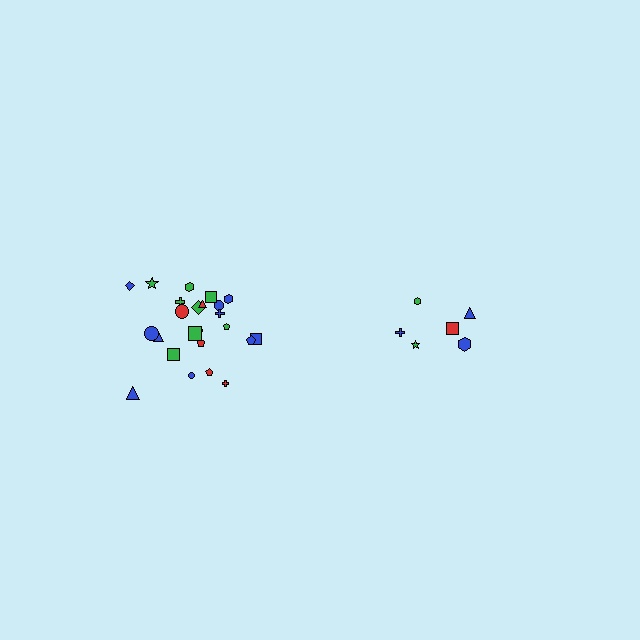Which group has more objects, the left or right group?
The left group.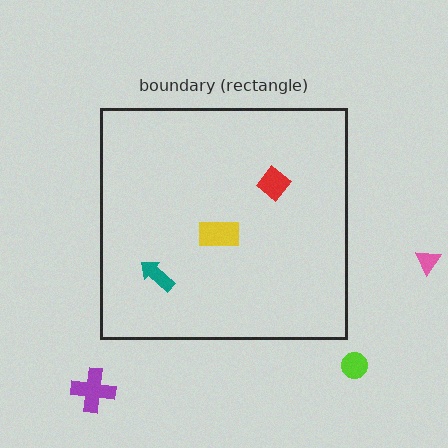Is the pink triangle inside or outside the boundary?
Outside.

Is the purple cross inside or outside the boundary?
Outside.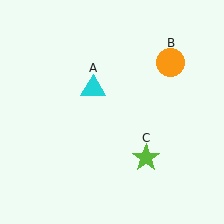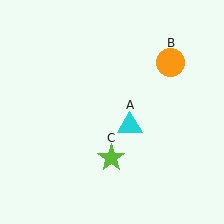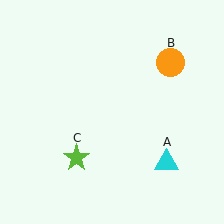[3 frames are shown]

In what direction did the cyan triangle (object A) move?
The cyan triangle (object A) moved down and to the right.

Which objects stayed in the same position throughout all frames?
Orange circle (object B) remained stationary.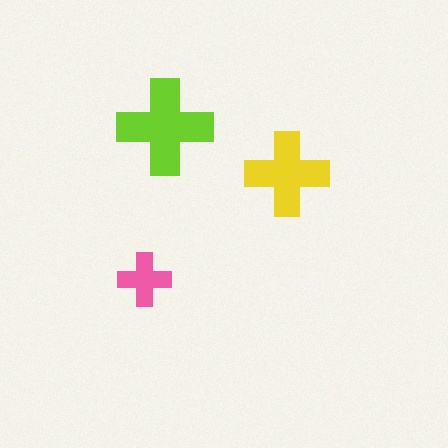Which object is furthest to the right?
The yellow cross is rightmost.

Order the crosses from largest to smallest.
the lime one, the yellow one, the pink one.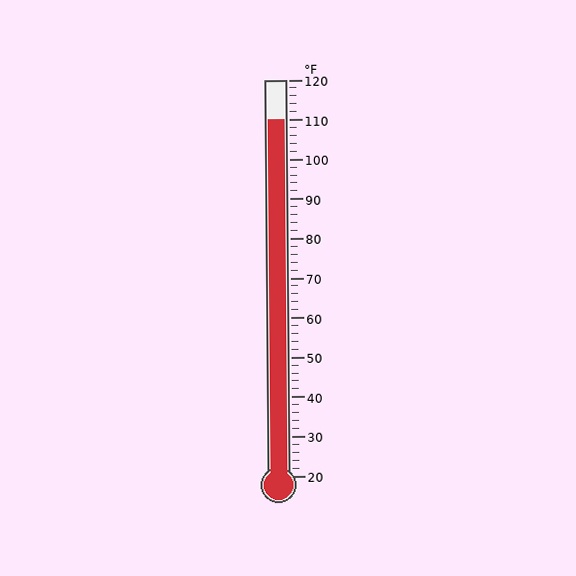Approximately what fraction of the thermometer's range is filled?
The thermometer is filled to approximately 90% of its range.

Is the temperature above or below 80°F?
The temperature is above 80°F.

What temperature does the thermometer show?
The thermometer shows approximately 110°F.